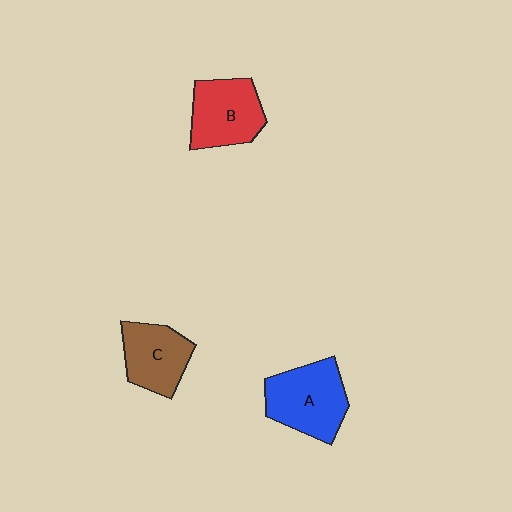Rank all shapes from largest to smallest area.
From largest to smallest: A (blue), B (red), C (brown).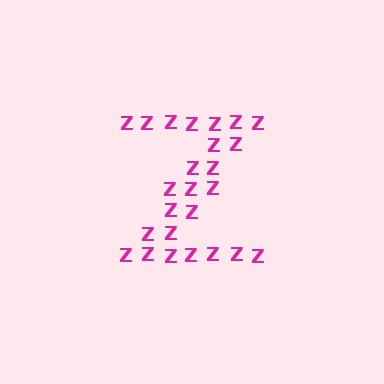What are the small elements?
The small elements are letter Z's.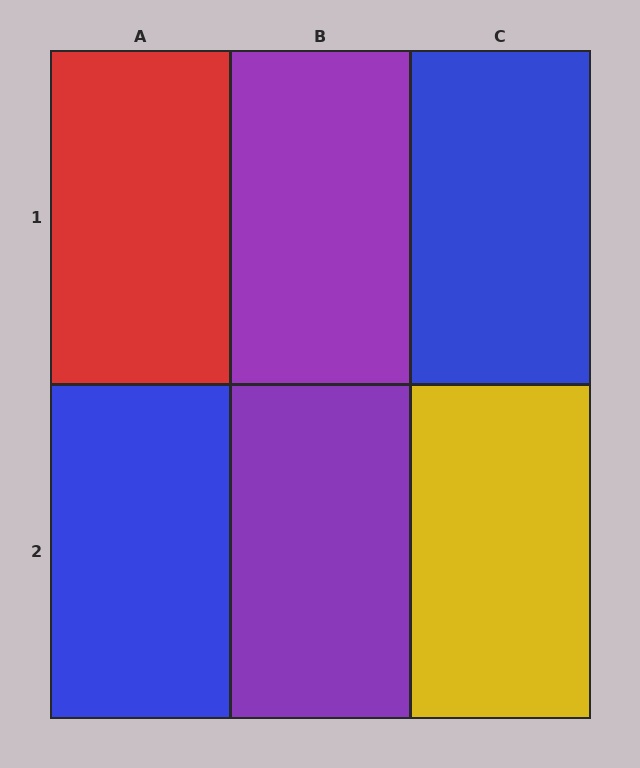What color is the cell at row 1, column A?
Red.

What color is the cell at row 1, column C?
Blue.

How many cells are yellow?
1 cell is yellow.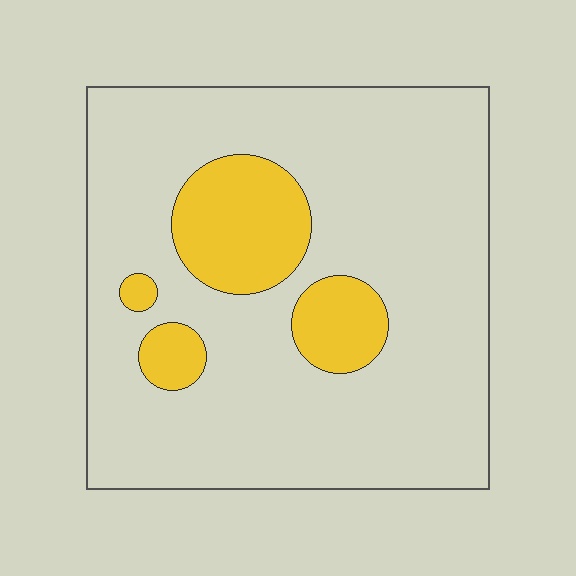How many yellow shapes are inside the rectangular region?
4.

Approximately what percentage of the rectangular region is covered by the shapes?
Approximately 15%.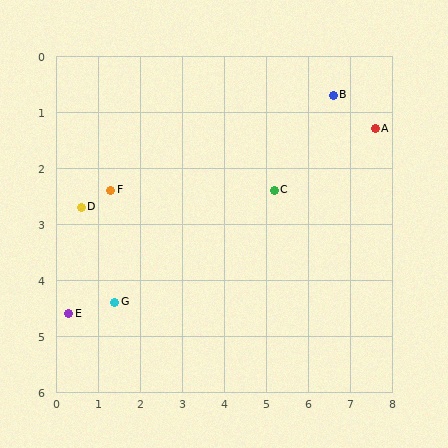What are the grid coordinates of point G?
Point G is at approximately (1.4, 4.4).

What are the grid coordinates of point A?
Point A is at approximately (7.6, 1.3).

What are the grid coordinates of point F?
Point F is at approximately (1.3, 2.4).